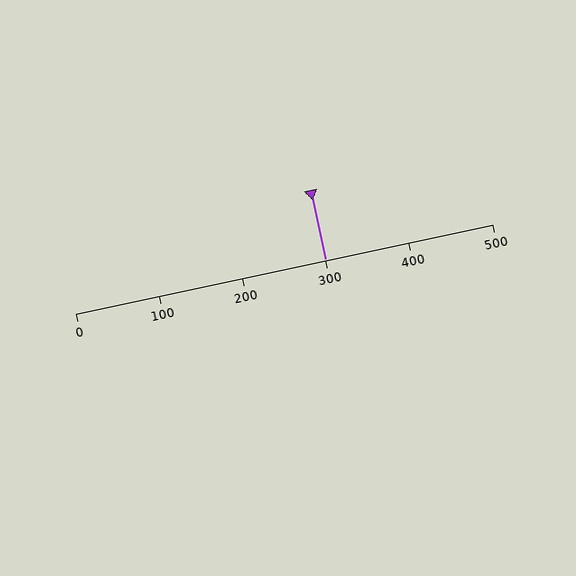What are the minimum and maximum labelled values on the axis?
The axis runs from 0 to 500.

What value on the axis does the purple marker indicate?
The marker indicates approximately 300.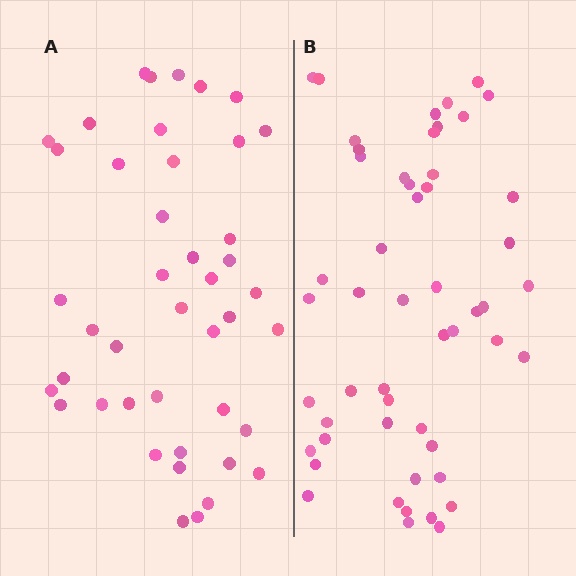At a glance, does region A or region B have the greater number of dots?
Region B (the right region) has more dots.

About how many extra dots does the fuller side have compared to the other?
Region B has roughly 8 or so more dots than region A.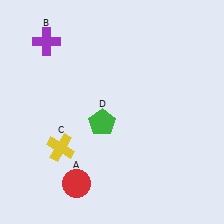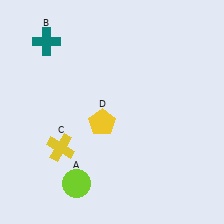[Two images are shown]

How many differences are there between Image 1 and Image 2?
There are 3 differences between the two images.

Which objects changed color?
A changed from red to lime. B changed from purple to teal. D changed from green to yellow.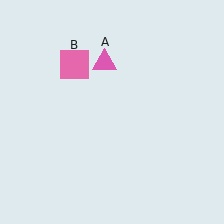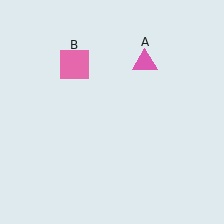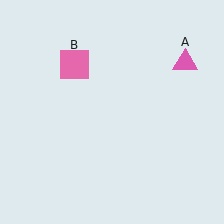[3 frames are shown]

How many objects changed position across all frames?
1 object changed position: pink triangle (object A).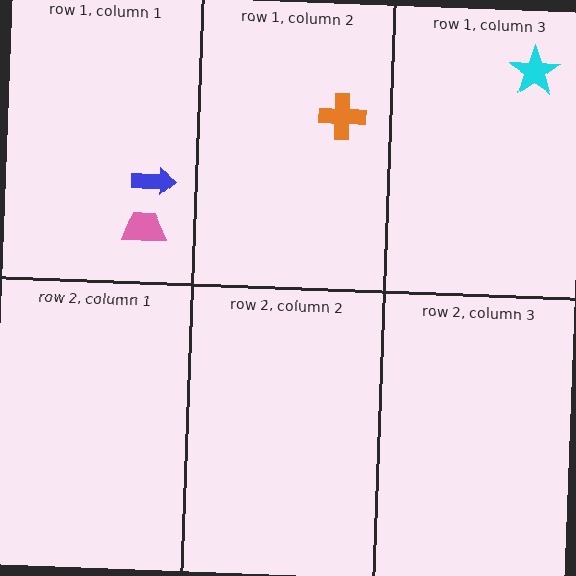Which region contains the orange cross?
The row 1, column 2 region.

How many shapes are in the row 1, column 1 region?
2.